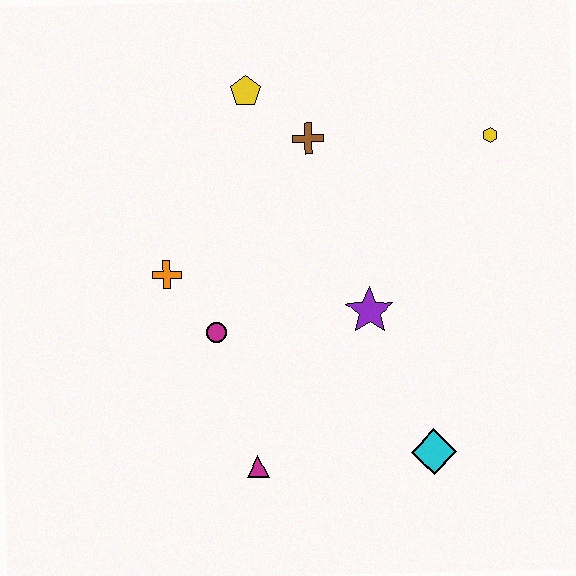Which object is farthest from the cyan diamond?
The yellow pentagon is farthest from the cyan diamond.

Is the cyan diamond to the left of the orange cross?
No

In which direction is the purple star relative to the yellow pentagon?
The purple star is below the yellow pentagon.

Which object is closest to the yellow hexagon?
The brown cross is closest to the yellow hexagon.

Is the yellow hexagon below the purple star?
No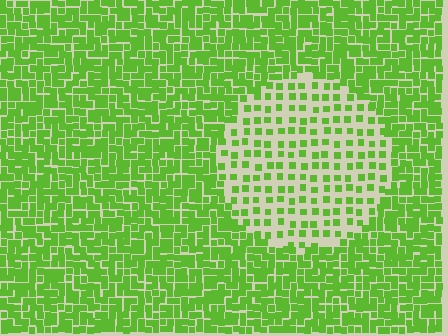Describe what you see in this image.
The image contains small lime elements arranged at two different densities. A circle-shaped region is visible where the elements are less densely packed than the surrounding area.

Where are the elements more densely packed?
The elements are more densely packed outside the circle boundary.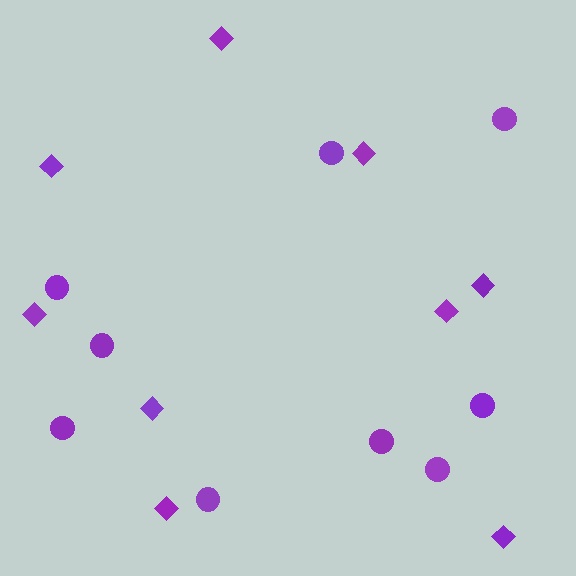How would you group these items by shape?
There are 2 groups: one group of circles (9) and one group of diamonds (9).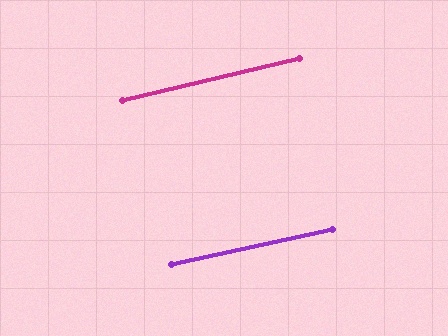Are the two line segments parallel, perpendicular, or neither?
Parallel — their directions differ by only 1.3°.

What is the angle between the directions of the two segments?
Approximately 1 degree.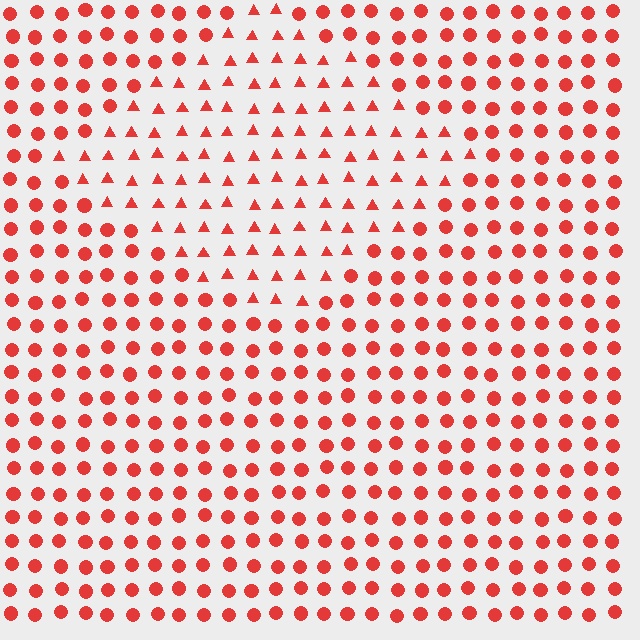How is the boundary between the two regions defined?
The boundary is defined by a change in element shape: triangles inside vs. circles outside. All elements share the same color and spacing.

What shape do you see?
I see a diamond.